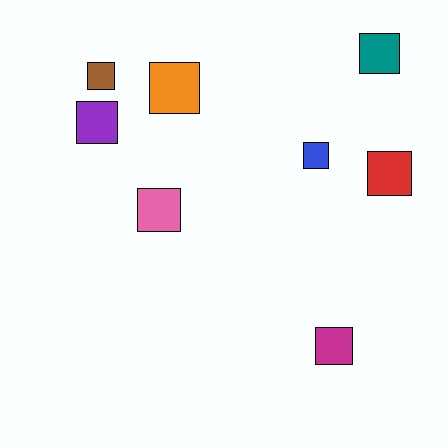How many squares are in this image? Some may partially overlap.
There are 8 squares.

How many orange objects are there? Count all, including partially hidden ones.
There is 1 orange object.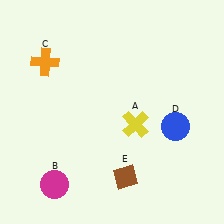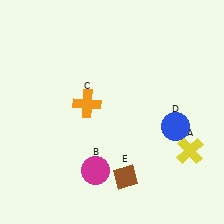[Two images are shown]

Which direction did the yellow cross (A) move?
The yellow cross (A) moved right.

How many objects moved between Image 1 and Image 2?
3 objects moved between the two images.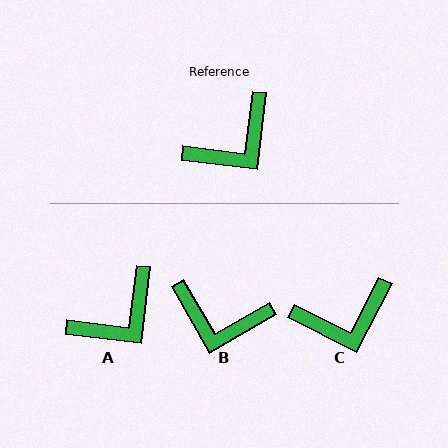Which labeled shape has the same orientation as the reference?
A.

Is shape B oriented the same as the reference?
No, it is off by about 53 degrees.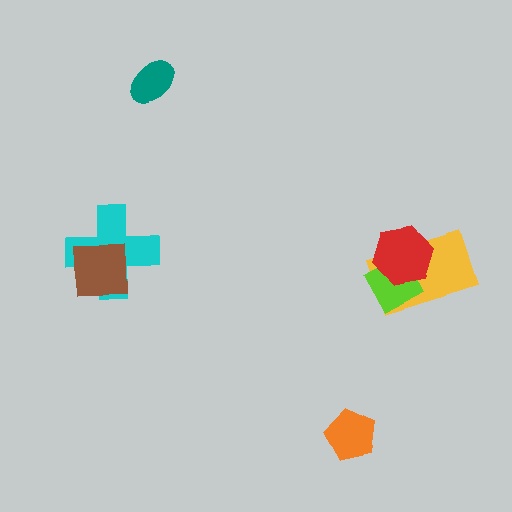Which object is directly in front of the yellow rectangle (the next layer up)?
The lime diamond is directly in front of the yellow rectangle.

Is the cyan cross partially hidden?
Yes, it is partially covered by another shape.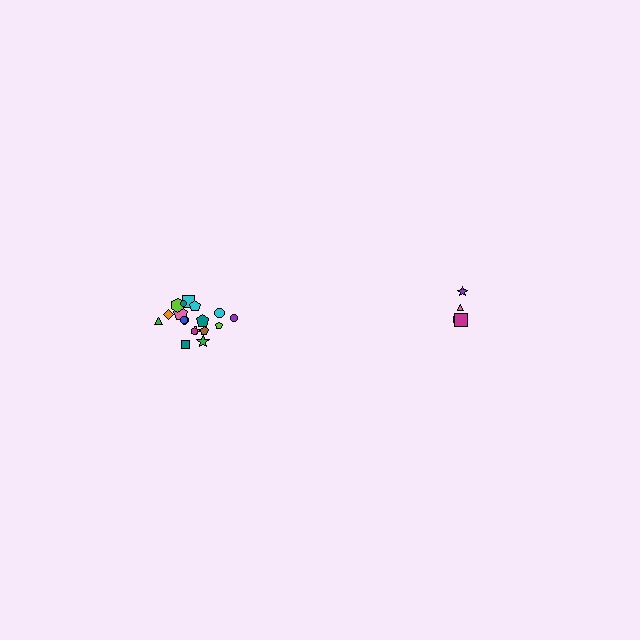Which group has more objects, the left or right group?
The left group.